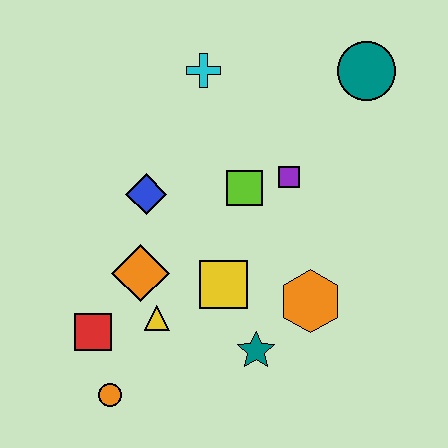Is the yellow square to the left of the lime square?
Yes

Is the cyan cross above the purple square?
Yes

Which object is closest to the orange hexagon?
The teal star is closest to the orange hexagon.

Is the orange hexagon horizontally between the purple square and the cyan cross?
No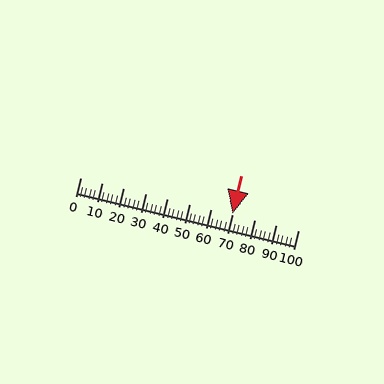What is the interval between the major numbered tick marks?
The major tick marks are spaced 10 units apart.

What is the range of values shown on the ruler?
The ruler shows values from 0 to 100.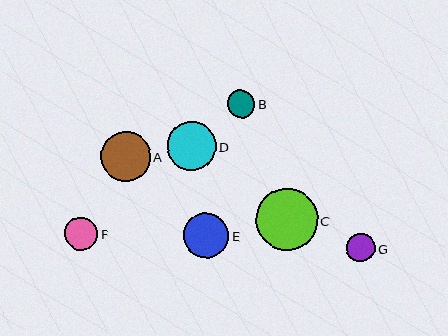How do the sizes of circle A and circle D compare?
Circle A and circle D are approximately the same size.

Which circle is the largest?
Circle C is the largest with a size of approximately 62 pixels.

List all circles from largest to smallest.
From largest to smallest: C, A, D, E, F, G, B.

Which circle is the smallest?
Circle B is the smallest with a size of approximately 28 pixels.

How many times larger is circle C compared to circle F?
Circle C is approximately 1.9 times the size of circle F.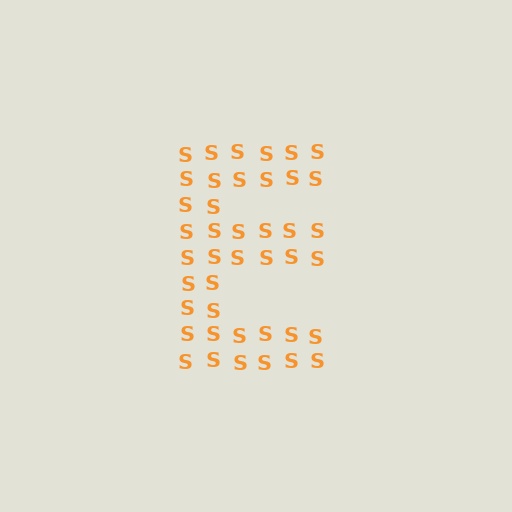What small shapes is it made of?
It is made of small letter S's.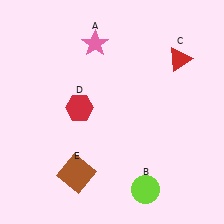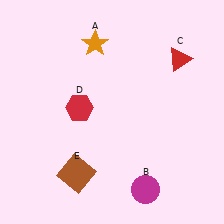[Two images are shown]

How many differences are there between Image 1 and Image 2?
There are 2 differences between the two images.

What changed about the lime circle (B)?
In Image 1, B is lime. In Image 2, it changed to magenta.